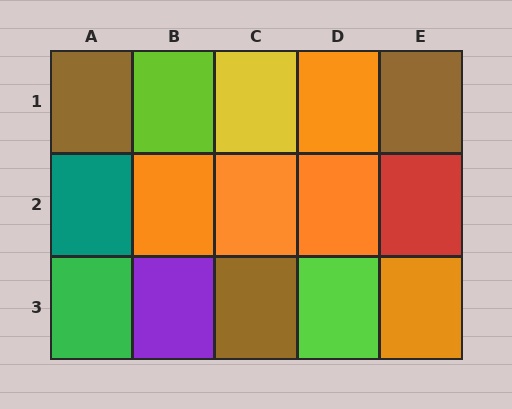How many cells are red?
1 cell is red.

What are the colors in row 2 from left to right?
Teal, orange, orange, orange, red.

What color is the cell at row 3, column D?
Lime.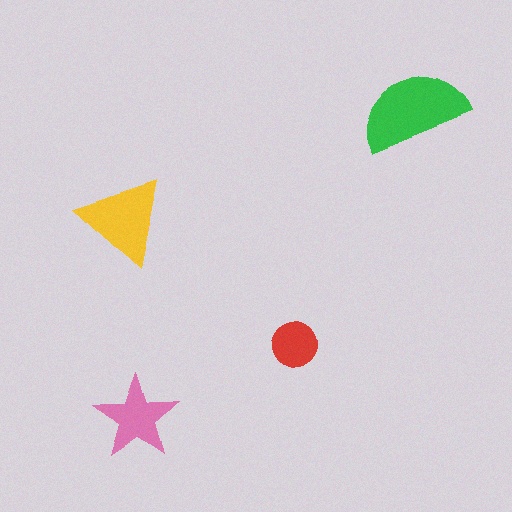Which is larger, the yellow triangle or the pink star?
The yellow triangle.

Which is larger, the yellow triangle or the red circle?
The yellow triangle.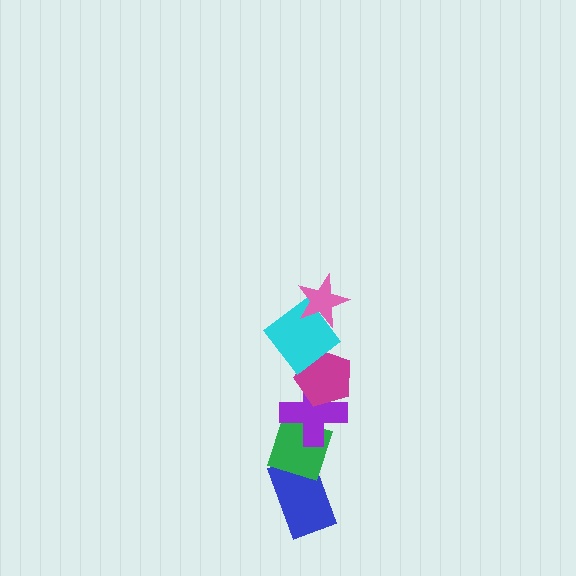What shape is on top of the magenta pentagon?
The cyan diamond is on top of the magenta pentagon.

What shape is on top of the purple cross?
The magenta pentagon is on top of the purple cross.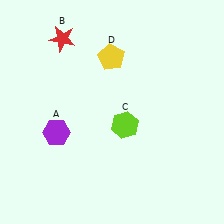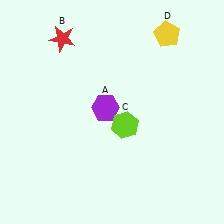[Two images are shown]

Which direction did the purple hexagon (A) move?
The purple hexagon (A) moved right.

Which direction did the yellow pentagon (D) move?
The yellow pentagon (D) moved right.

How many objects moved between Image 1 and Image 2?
2 objects moved between the two images.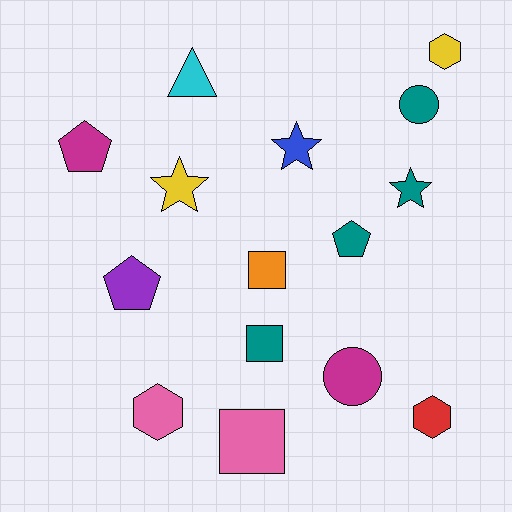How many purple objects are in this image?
There is 1 purple object.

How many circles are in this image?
There are 2 circles.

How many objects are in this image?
There are 15 objects.